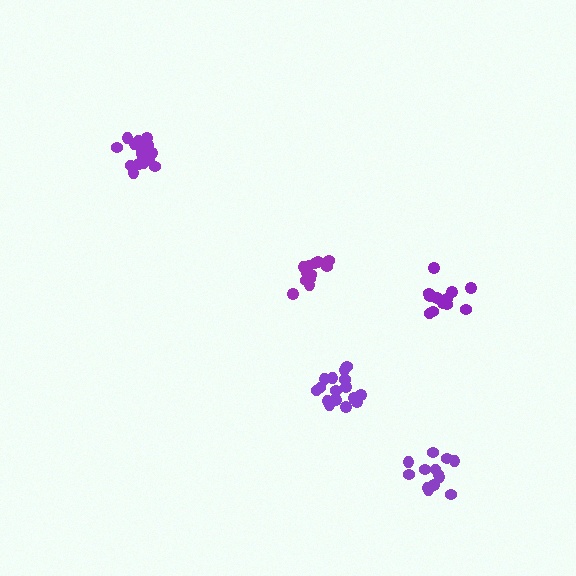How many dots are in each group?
Group 1: 17 dots, Group 2: 12 dots, Group 3: 13 dots, Group 4: 17 dots, Group 5: 13 dots (72 total).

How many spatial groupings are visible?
There are 5 spatial groupings.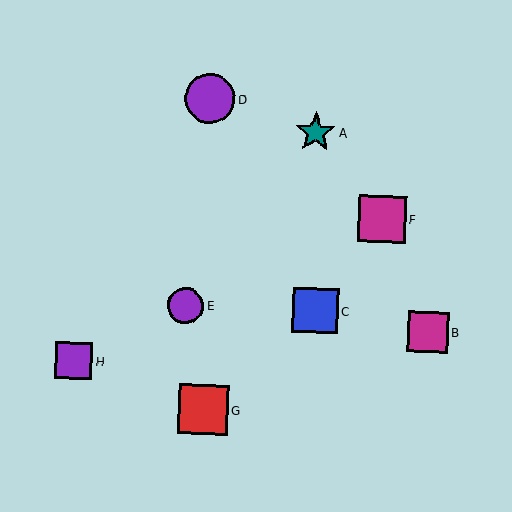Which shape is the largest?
The red square (labeled G) is the largest.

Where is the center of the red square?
The center of the red square is at (203, 410).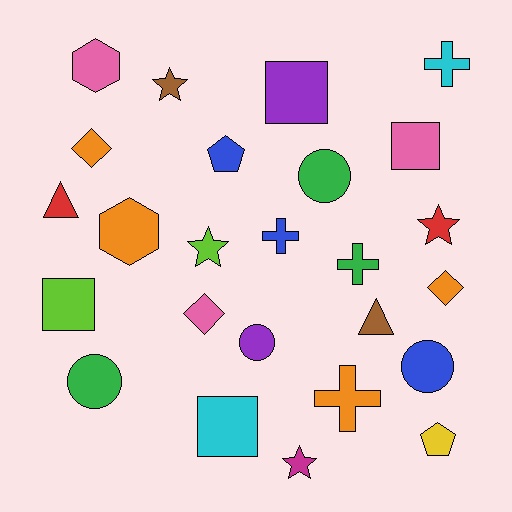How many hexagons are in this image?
There are 2 hexagons.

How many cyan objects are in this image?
There are 2 cyan objects.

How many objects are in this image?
There are 25 objects.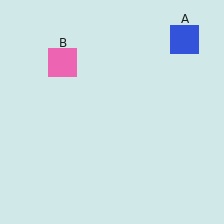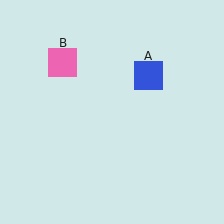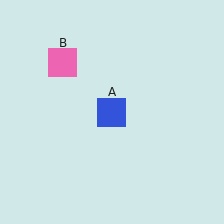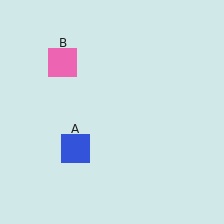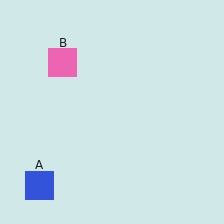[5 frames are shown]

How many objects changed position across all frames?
1 object changed position: blue square (object A).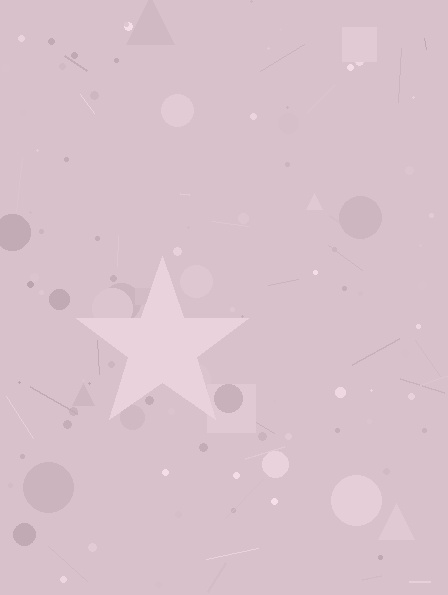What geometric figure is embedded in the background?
A star is embedded in the background.